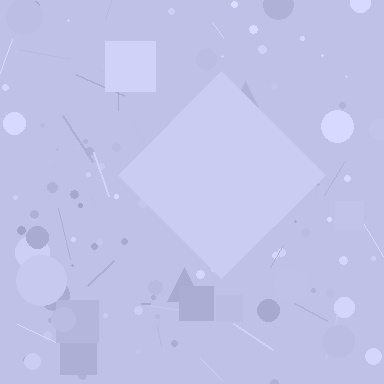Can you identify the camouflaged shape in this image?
The camouflaged shape is a diamond.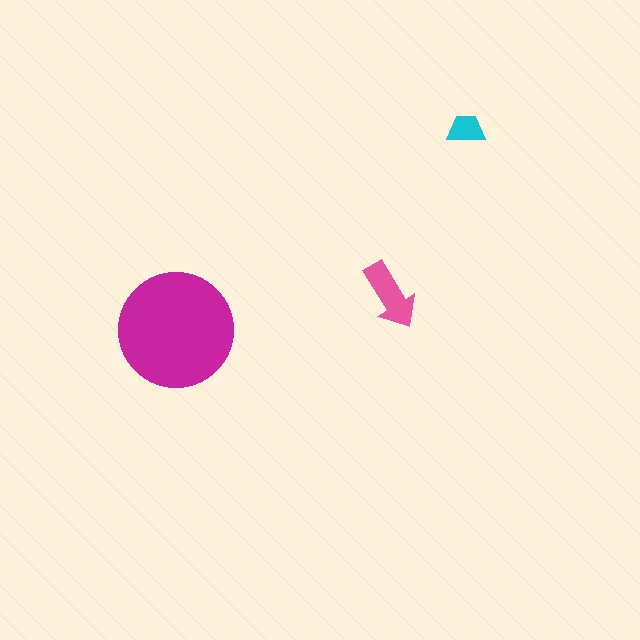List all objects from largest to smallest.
The magenta circle, the pink arrow, the cyan trapezoid.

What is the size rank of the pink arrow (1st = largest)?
2nd.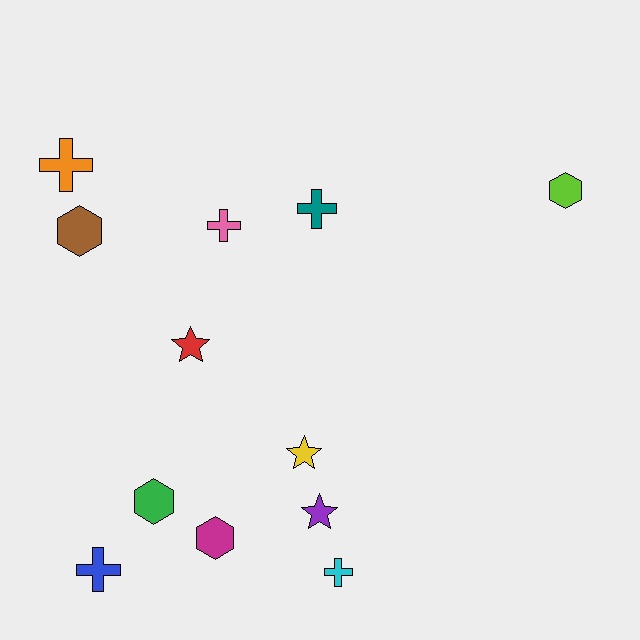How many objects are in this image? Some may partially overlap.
There are 12 objects.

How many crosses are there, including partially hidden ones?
There are 5 crosses.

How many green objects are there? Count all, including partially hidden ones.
There is 1 green object.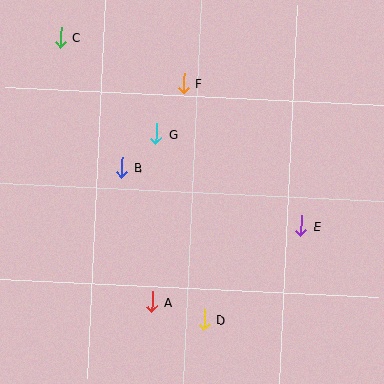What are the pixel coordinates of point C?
Point C is at (61, 37).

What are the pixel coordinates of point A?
Point A is at (152, 302).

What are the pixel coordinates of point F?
Point F is at (183, 83).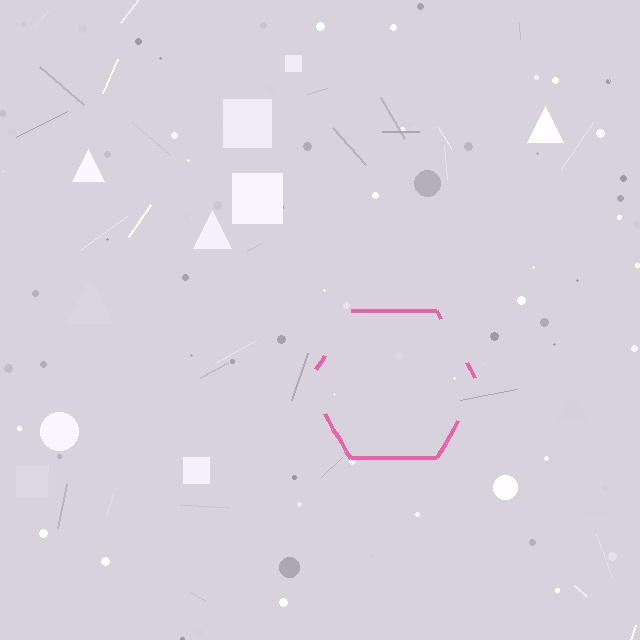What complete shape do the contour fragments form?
The contour fragments form a hexagon.